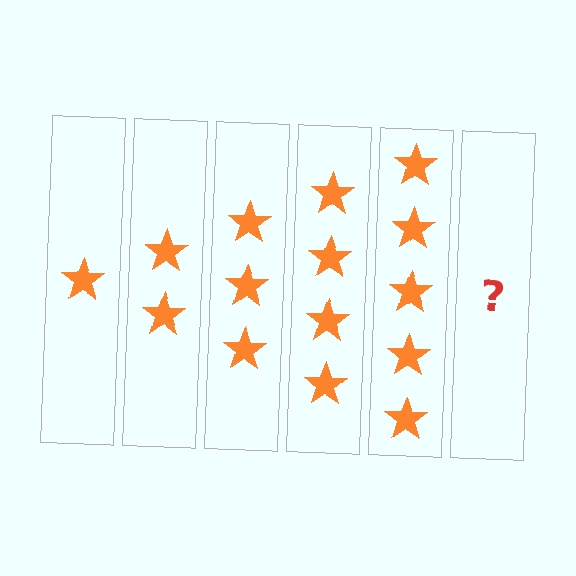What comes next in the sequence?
The next element should be 6 stars.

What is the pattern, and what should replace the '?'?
The pattern is that each step adds one more star. The '?' should be 6 stars.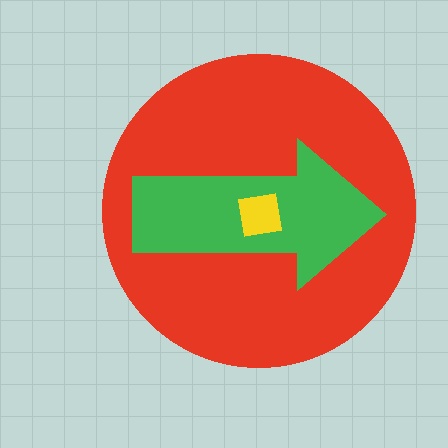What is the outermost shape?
The red circle.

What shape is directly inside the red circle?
The green arrow.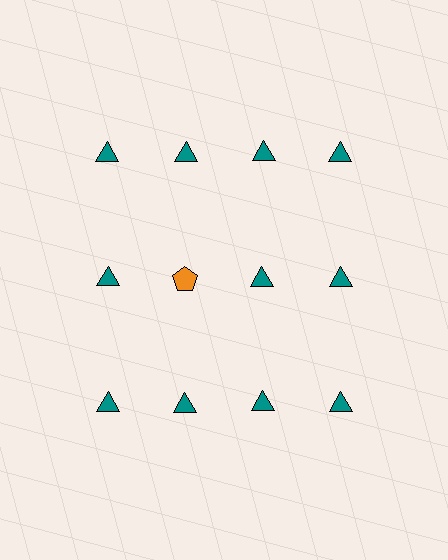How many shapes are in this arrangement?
There are 12 shapes arranged in a grid pattern.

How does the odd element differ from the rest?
It differs in both color (orange instead of teal) and shape (pentagon instead of triangle).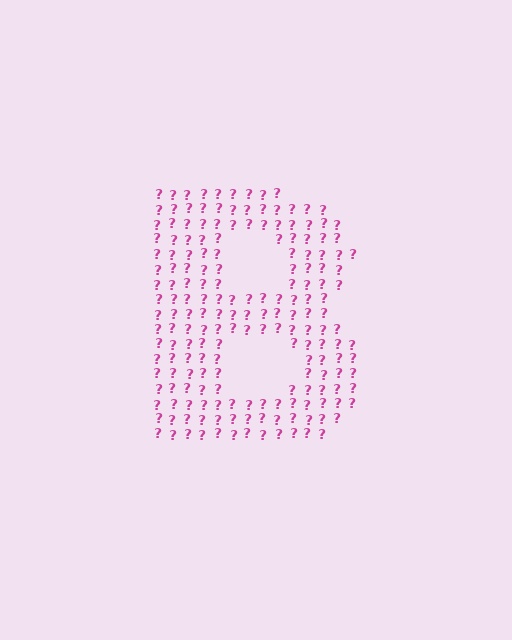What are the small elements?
The small elements are question marks.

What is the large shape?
The large shape is the letter B.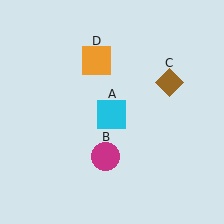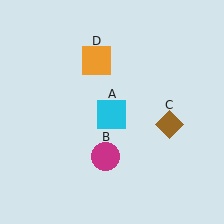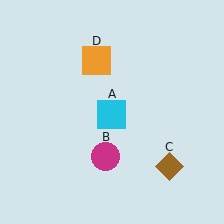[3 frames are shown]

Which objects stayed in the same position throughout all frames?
Cyan square (object A) and magenta circle (object B) and orange square (object D) remained stationary.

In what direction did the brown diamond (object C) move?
The brown diamond (object C) moved down.